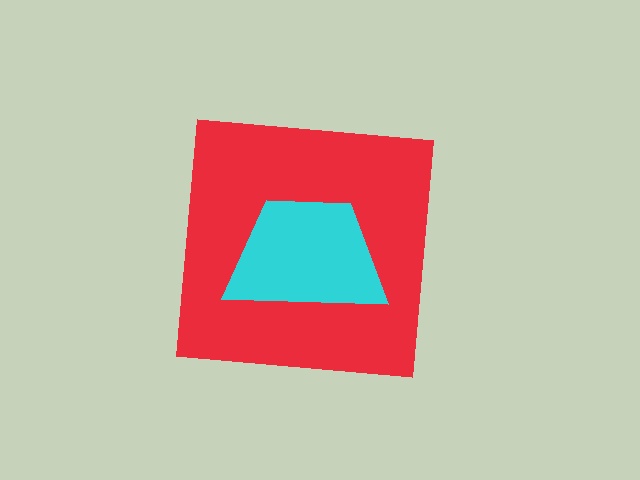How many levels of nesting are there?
2.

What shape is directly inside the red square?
The cyan trapezoid.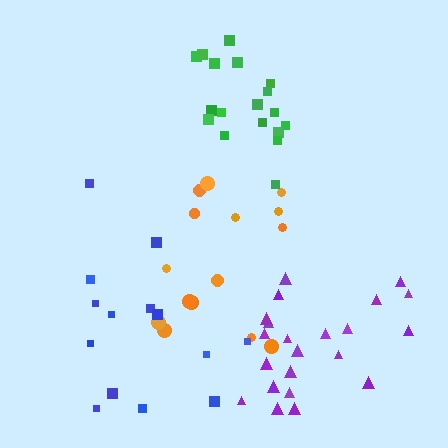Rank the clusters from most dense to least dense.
green, purple, orange, blue.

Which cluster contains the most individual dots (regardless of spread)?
Purple (22).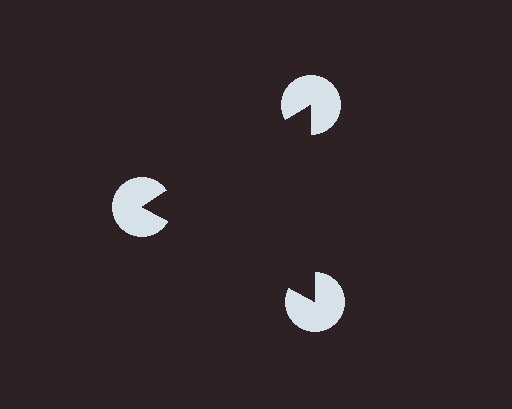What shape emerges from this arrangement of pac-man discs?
An illusory triangle — its edges are inferred from the aligned wedge cuts in the pac-man discs, not physically drawn.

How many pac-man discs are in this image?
There are 3 — one at each vertex of the illusory triangle.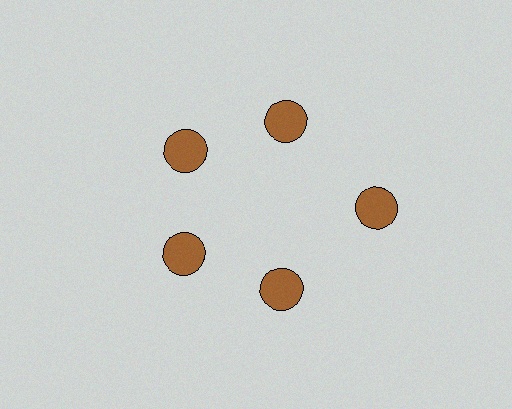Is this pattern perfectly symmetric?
No. The 5 brown circles are arranged in a ring, but one element near the 3 o'clock position is pushed outward from the center, breaking the 5-fold rotational symmetry.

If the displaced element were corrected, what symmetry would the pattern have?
It would have 5-fold rotational symmetry — the pattern would map onto itself every 72 degrees.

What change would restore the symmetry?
The symmetry would be restored by moving it inward, back onto the ring so that all 5 circles sit at equal angles and equal distance from the center.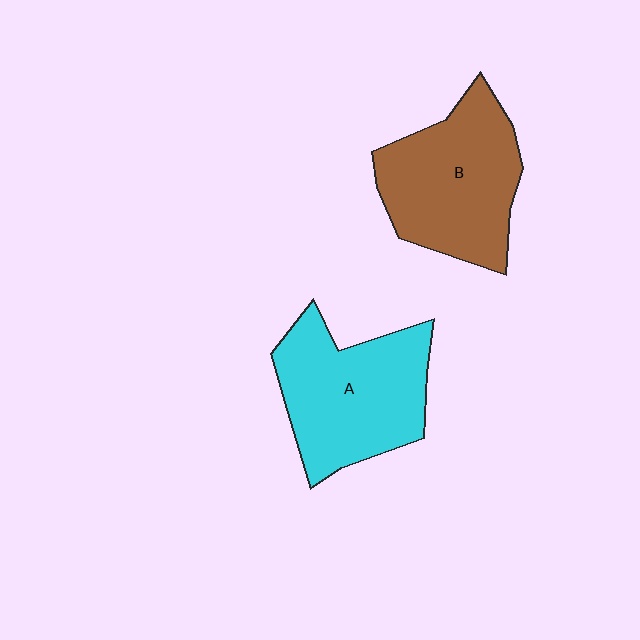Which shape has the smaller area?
Shape B (brown).